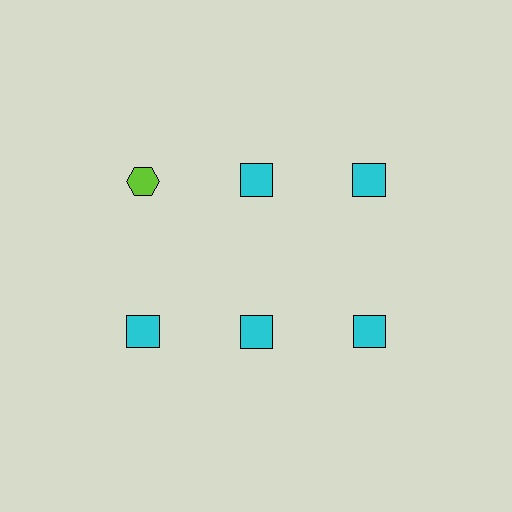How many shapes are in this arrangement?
There are 6 shapes arranged in a grid pattern.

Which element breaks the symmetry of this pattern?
The lime hexagon in the top row, leftmost column breaks the symmetry. All other shapes are cyan squares.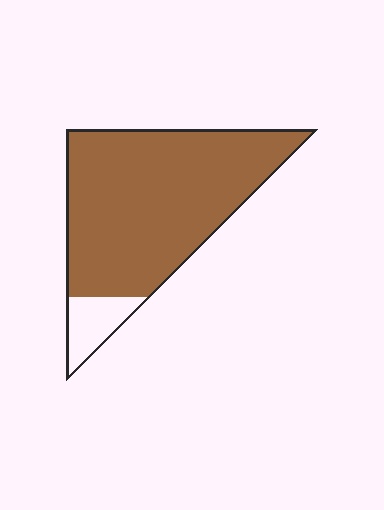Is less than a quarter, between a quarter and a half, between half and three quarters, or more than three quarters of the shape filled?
More than three quarters.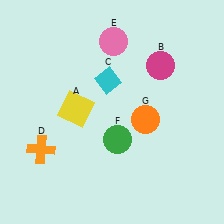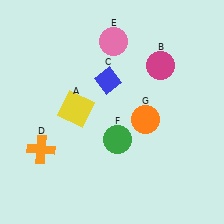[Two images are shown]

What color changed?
The diamond (C) changed from cyan in Image 1 to blue in Image 2.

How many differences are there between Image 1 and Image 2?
There is 1 difference between the two images.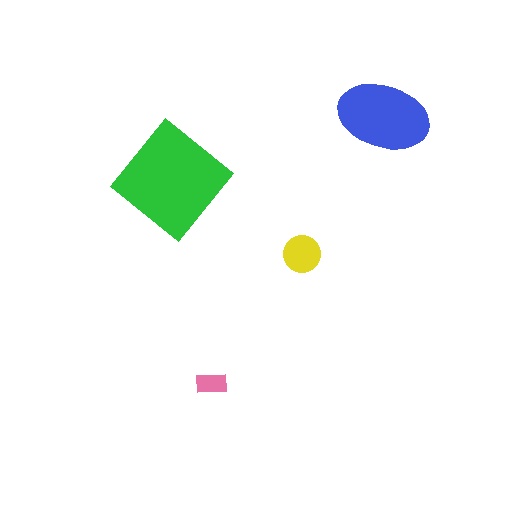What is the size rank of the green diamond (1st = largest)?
1st.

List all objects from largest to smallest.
The green diamond, the blue ellipse, the yellow circle, the pink rectangle.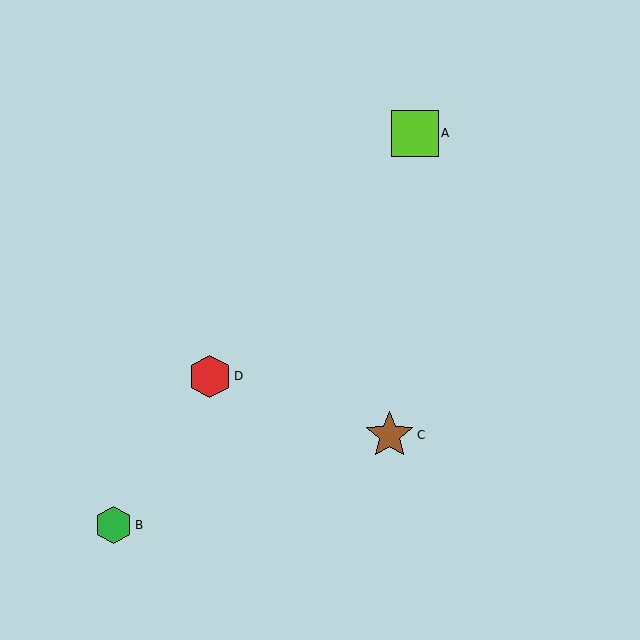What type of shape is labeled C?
Shape C is a brown star.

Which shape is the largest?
The brown star (labeled C) is the largest.